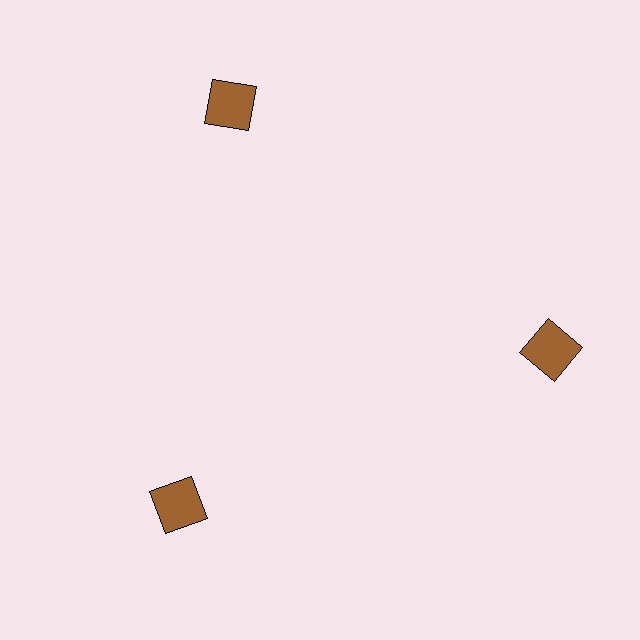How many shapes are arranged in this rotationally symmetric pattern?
There are 3 shapes, arranged in 3 groups of 1.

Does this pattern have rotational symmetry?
Yes, this pattern has 3-fold rotational symmetry. It looks the same after rotating 120 degrees around the center.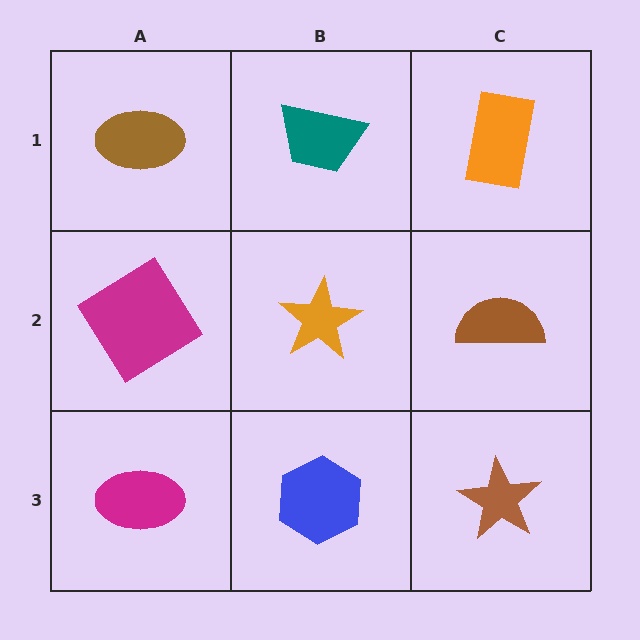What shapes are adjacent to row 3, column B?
An orange star (row 2, column B), a magenta ellipse (row 3, column A), a brown star (row 3, column C).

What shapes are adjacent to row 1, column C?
A brown semicircle (row 2, column C), a teal trapezoid (row 1, column B).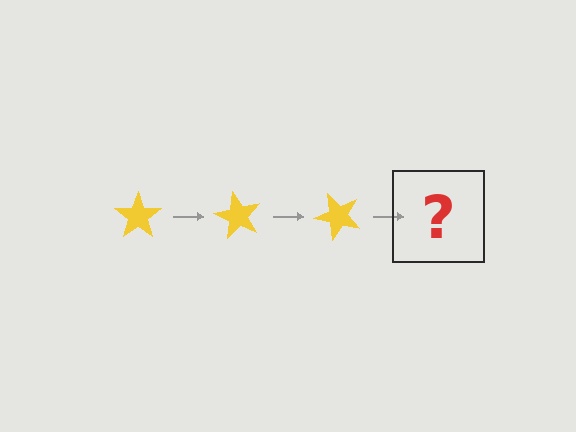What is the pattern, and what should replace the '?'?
The pattern is that the star rotates 60 degrees each step. The '?' should be a yellow star rotated 180 degrees.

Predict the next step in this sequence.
The next step is a yellow star rotated 180 degrees.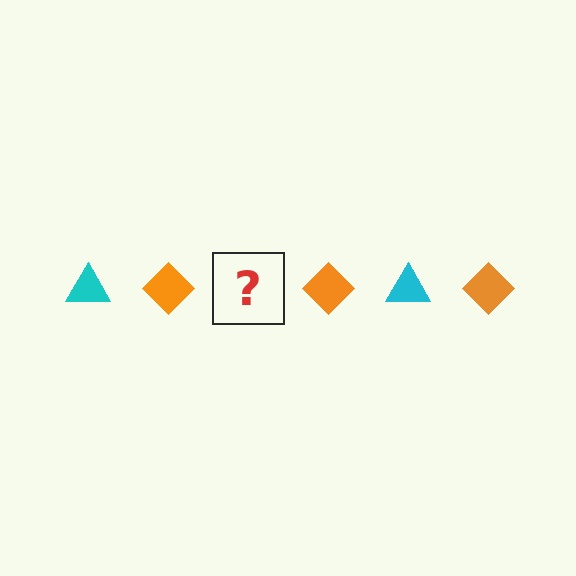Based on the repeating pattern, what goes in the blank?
The blank should be a cyan triangle.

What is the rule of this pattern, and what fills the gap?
The rule is that the pattern alternates between cyan triangle and orange diamond. The gap should be filled with a cyan triangle.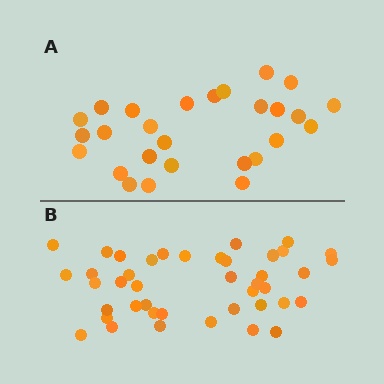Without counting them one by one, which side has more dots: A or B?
Region B (the bottom region) has more dots.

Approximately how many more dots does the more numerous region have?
Region B has approximately 15 more dots than region A.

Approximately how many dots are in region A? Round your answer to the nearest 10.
About 30 dots. (The exact count is 27, which rounds to 30.)